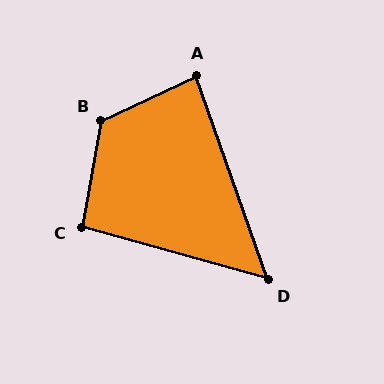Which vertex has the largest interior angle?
B, at approximately 125 degrees.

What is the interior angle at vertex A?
Approximately 84 degrees (acute).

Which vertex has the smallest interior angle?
D, at approximately 55 degrees.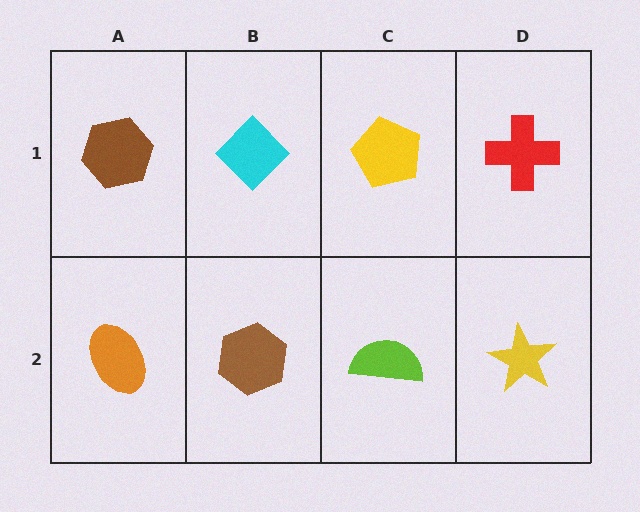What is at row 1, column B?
A cyan diamond.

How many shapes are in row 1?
4 shapes.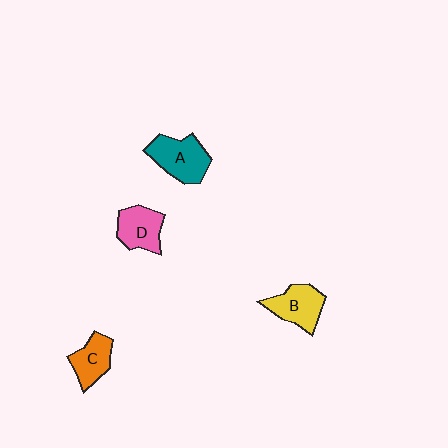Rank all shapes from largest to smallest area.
From largest to smallest: A (teal), B (yellow), D (pink), C (orange).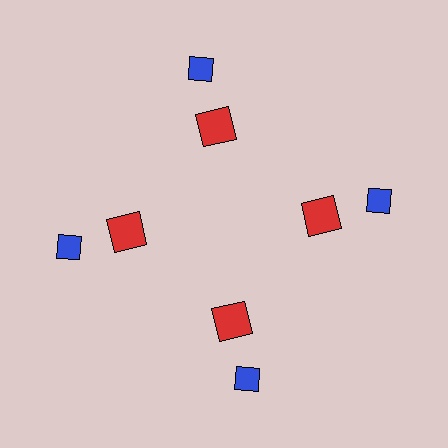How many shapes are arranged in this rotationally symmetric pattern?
There are 8 shapes, arranged in 4 groups of 2.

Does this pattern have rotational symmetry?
Yes, this pattern has 4-fold rotational symmetry. It looks the same after rotating 90 degrees around the center.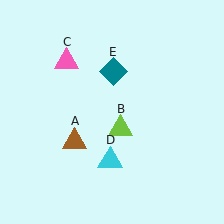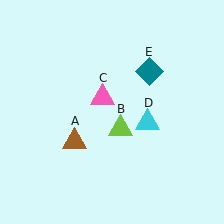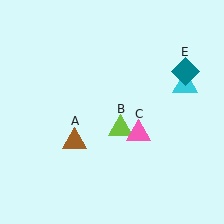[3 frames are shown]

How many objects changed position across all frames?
3 objects changed position: pink triangle (object C), cyan triangle (object D), teal diamond (object E).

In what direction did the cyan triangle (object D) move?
The cyan triangle (object D) moved up and to the right.